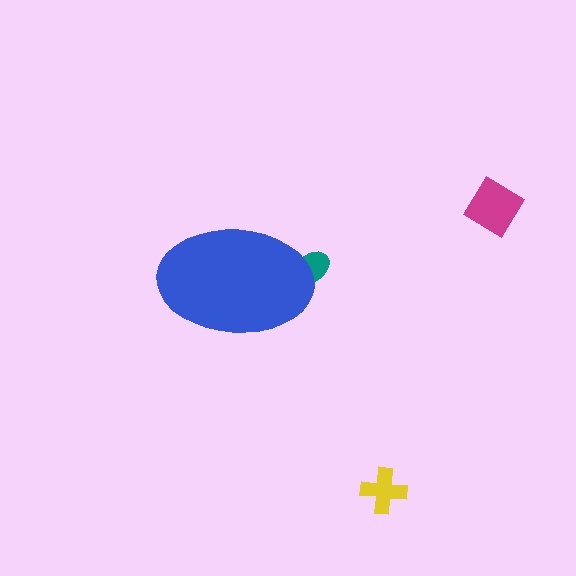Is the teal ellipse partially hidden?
Yes, the teal ellipse is partially hidden behind the blue ellipse.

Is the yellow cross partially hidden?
No, the yellow cross is fully visible.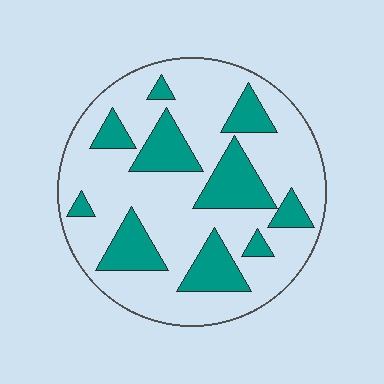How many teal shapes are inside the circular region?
10.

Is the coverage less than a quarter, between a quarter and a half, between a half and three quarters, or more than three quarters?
Between a quarter and a half.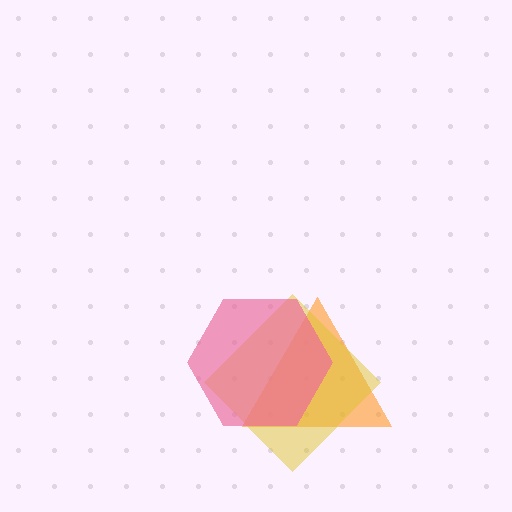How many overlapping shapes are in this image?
There are 3 overlapping shapes in the image.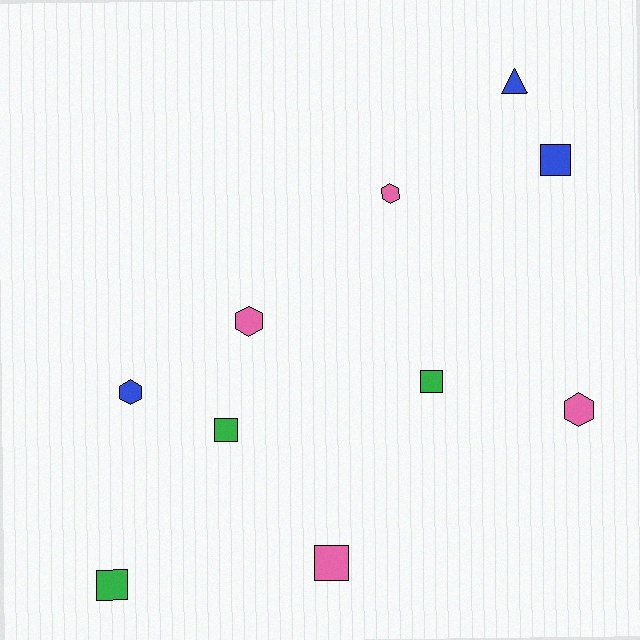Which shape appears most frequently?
Square, with 5 objects.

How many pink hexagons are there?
There are 3 pink hexagons.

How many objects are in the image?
There are 10 objects.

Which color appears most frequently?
Pink, with 4 objects.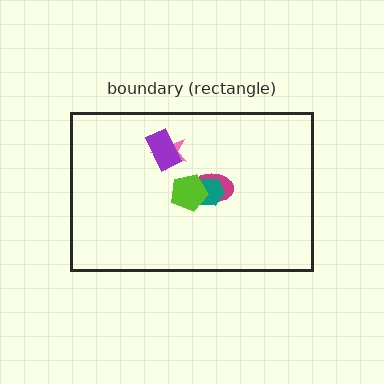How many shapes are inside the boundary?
5 inside, 0 outside.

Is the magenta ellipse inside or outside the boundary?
Inside.